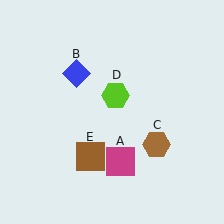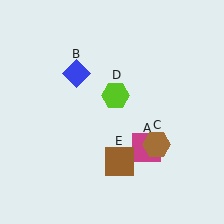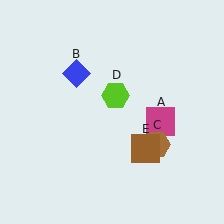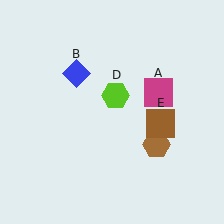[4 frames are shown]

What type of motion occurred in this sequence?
The magenta square (object A), brown square (object E) rotated counterclockwise around the center of the scene.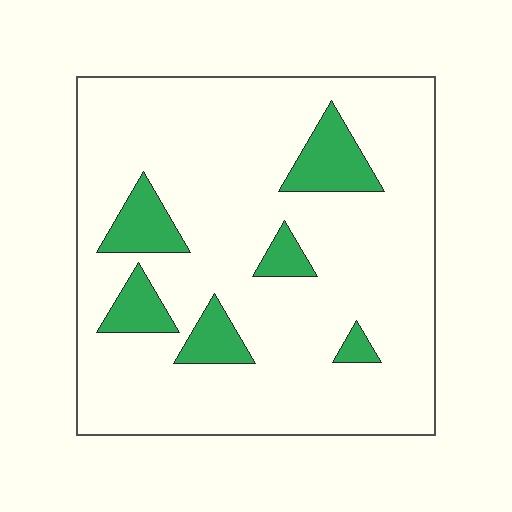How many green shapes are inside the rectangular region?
6.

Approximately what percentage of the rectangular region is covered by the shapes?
Approximately 15%.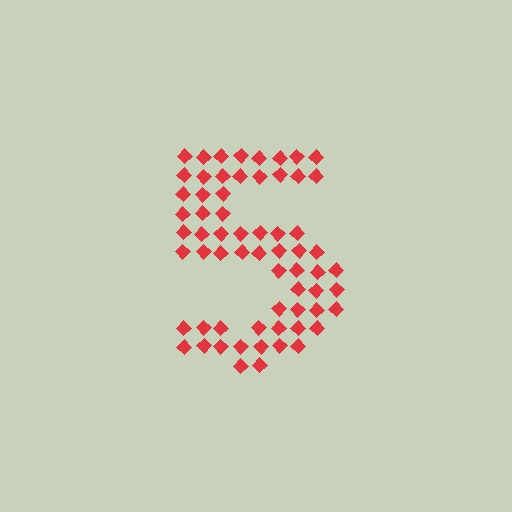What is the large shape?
The large shape is the digit 5.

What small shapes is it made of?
It is made of small diamonds.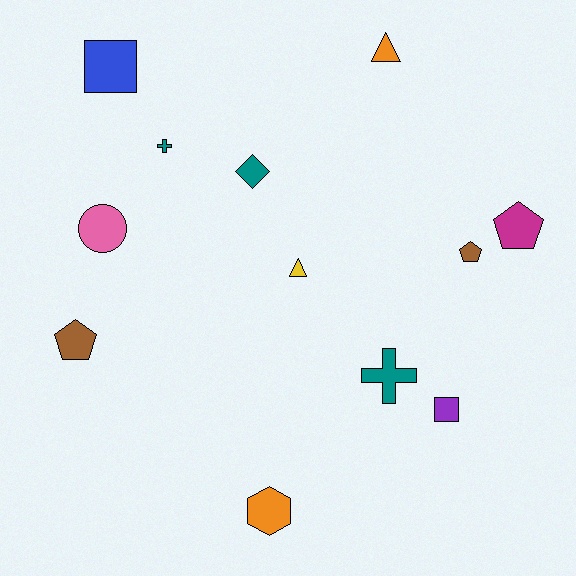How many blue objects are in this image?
There is 1 blue object.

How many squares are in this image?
There are 2 squares.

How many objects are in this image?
There are 12 objects.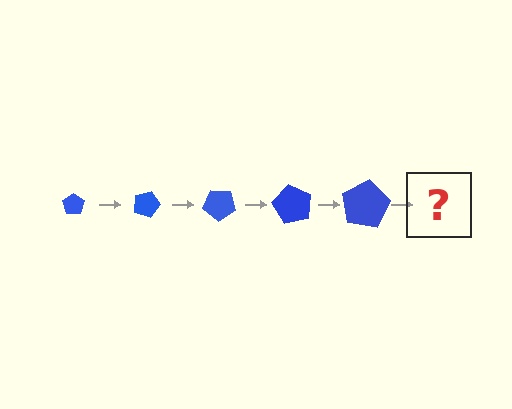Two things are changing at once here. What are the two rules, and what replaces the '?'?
The two rules are that the pentagon grows larger each step and it rotates 20 degrees each step. The '?' should be a pentagon, larger than the previous one and rotated 100 degrees from the start.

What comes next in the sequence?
The next element should be a pentagon, larger than the previous one and rotated 100 degrees from the start.